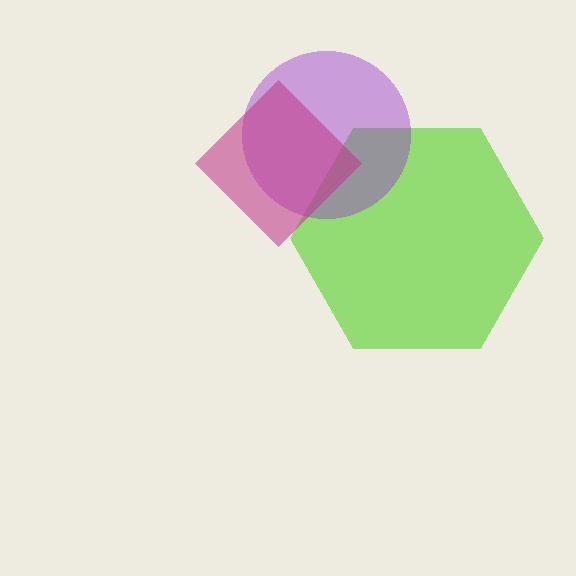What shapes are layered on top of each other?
The layered shapes are: a lime hexagon, a purple circle, a magenta diamond.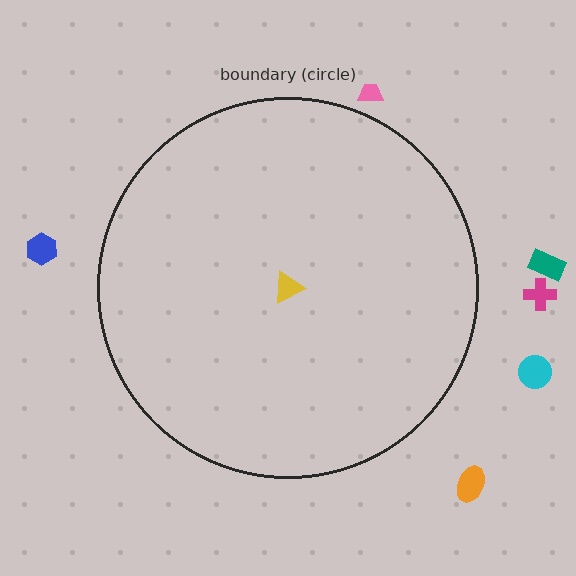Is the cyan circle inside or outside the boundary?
Outside.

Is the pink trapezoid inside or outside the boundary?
Outside.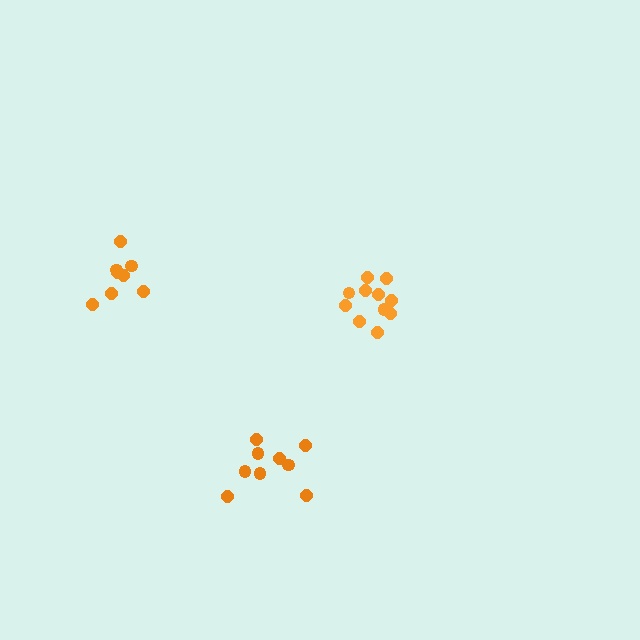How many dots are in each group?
Group 1: 9 dots, Group 2: 11 dots, Group 3: 8 dots (28 total).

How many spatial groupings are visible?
There are 3 spatial groupings.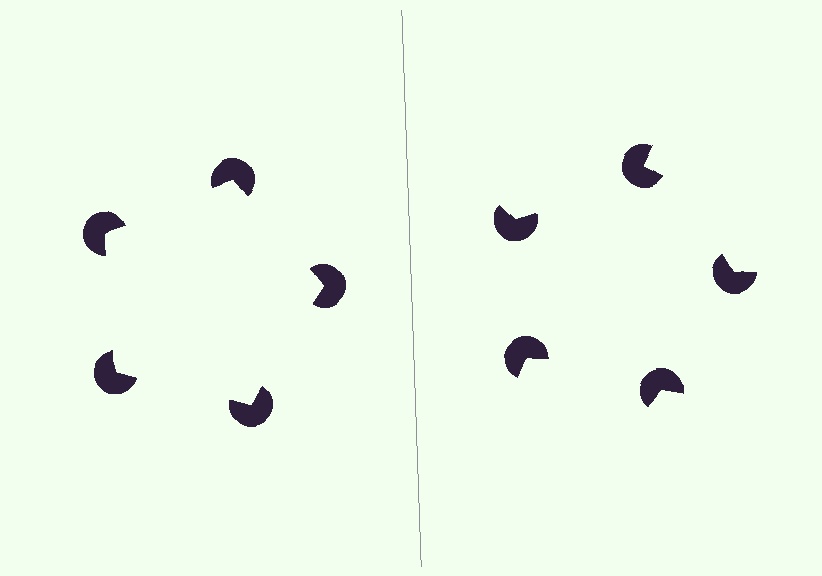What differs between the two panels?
The pac-man discs are positioned identically on both sides; only the wedge orientations differ. On the left they align to a pentagon; on the right they are misaligned.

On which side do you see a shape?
An illusory pentagon appears on the left side. On the right side the wedge cuts are rotated, so no coherent shape forms.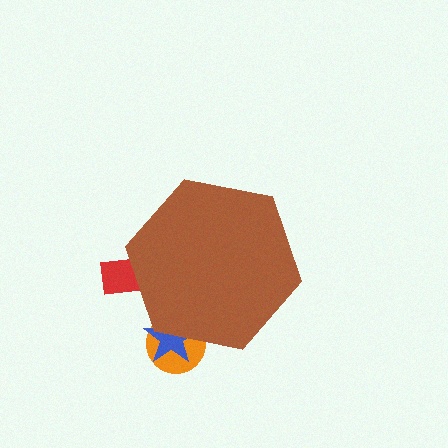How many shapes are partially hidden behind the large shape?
3 shapes are partially hidden.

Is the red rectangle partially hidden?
Yes, the red rectangle is partially hidden behind the brown hexagon.